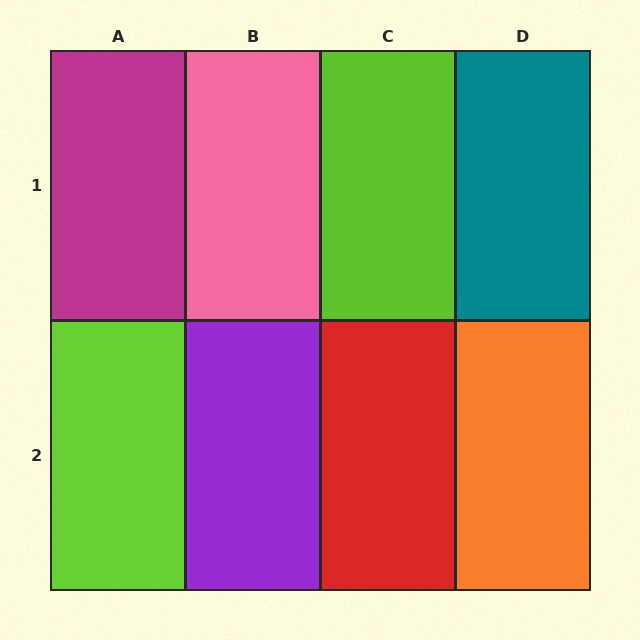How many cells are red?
1 cell is red.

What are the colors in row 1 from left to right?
Magenta, pink, lime, teal.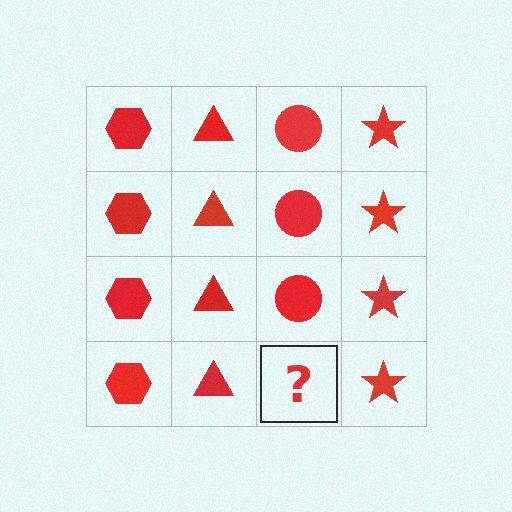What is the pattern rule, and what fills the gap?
The rule is that each column has a consistent shape. The gap should be filled with a red circle.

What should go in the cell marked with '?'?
The missing cell should contain a red circle.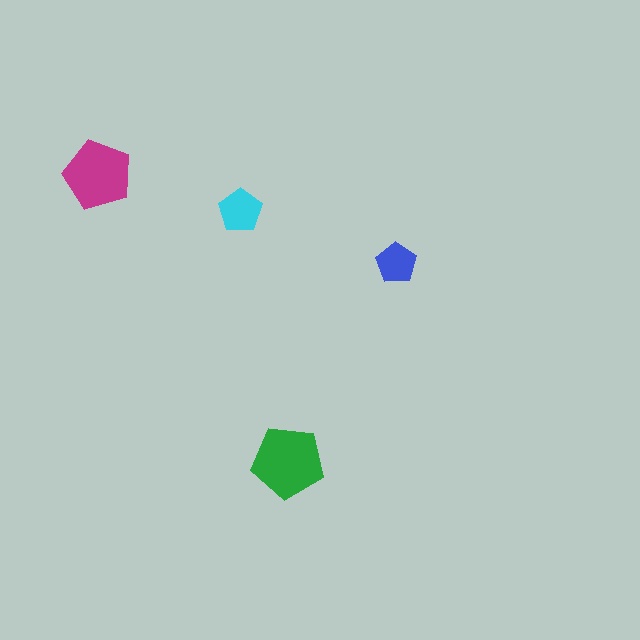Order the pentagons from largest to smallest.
the green one, the magenta one, the cyan one, the blue one.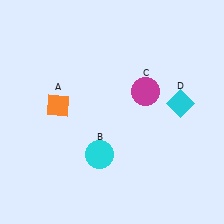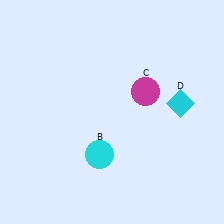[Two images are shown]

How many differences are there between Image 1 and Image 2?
There is 1 difference between the two images.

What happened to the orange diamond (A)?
The orange diamond (A) was removed in Image 2. It was in the top-left area of Image 1.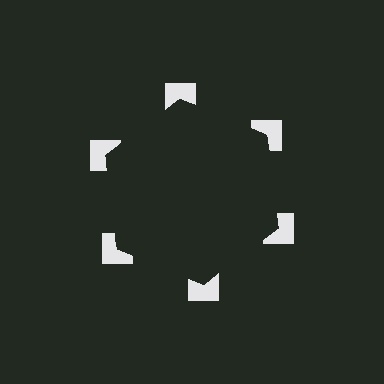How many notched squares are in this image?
There are 6 — one at each vertex of the illusory hexagon.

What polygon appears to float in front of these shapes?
An illusory hexagon — its edges are inferred from the aligned wedge cuts in the notched squares, not physically drawn.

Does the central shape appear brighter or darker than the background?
It typically appears slightly darker than the background, even though no actual brightness change is drawn.